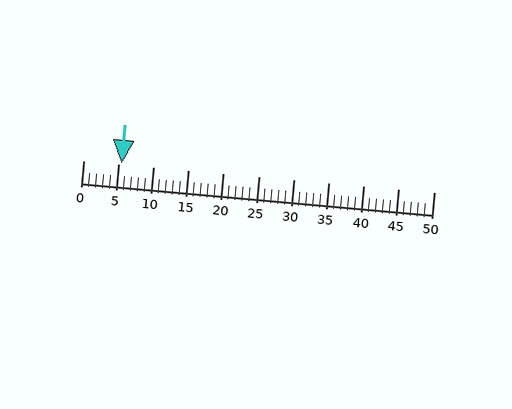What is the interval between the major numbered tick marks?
The major tick marks are spaced 5 units apart.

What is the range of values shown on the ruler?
The ruler shows values from 0 to 50.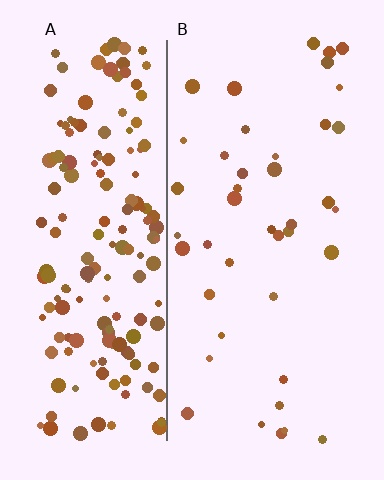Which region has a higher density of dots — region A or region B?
A (the left).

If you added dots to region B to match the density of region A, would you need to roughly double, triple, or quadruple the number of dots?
Approximately quadruple.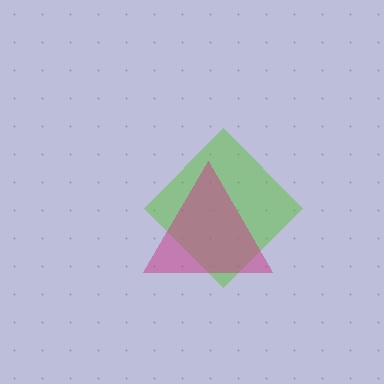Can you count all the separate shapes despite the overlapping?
Yes, there are 2 separate shapes.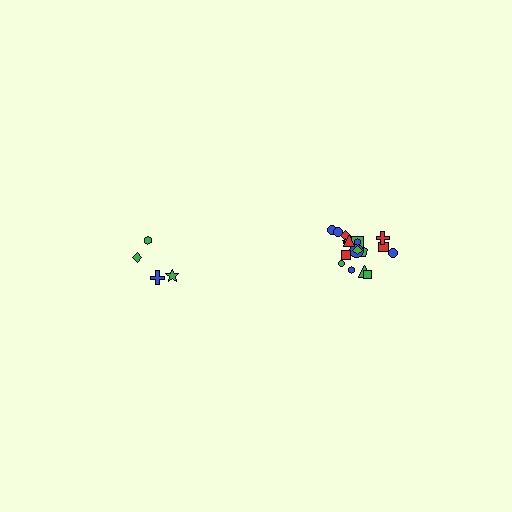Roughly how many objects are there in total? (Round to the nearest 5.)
Roughly 20 objects in total.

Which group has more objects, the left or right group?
The right group.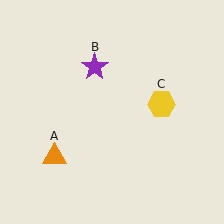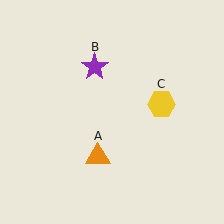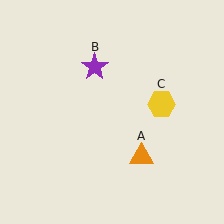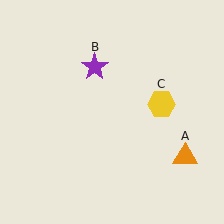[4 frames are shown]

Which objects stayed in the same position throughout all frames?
Purple star (object B) and yellow hexagon (object C) remained stationary.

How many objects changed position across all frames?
1 object changed position: orange triangle (object A).